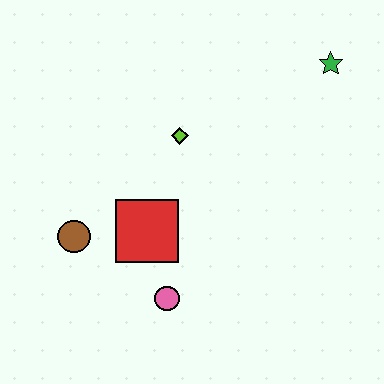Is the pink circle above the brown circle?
No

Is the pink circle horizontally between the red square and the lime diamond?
Yes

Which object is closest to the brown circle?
The red square is closest to the brown circle.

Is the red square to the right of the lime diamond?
No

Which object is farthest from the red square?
The green star is farthest from the red square.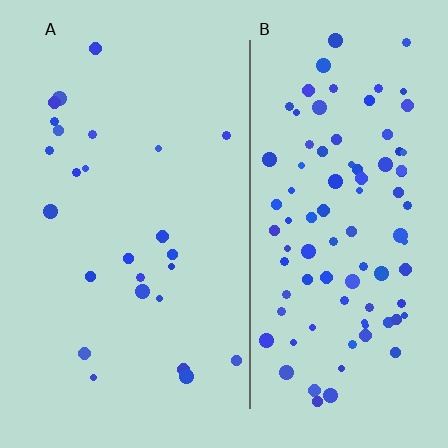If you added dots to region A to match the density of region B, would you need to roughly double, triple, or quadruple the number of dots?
Approximately quadruple.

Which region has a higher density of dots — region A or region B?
B (the right).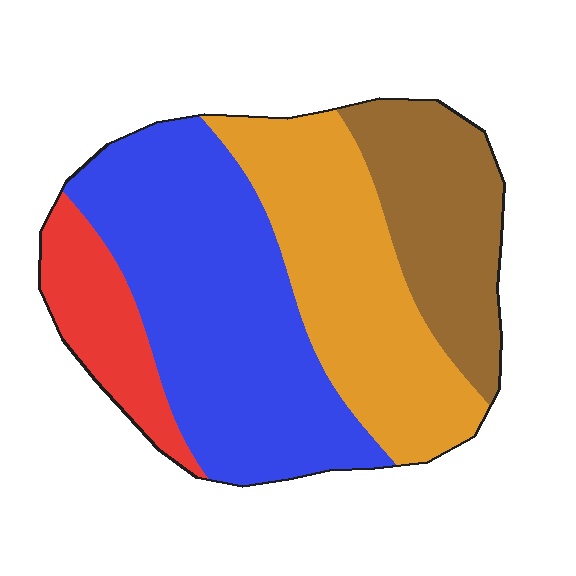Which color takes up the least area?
Red, at roughly 10%.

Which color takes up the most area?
Blue, at roughly 40%.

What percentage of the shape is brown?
Brown covers about 20% of the shape.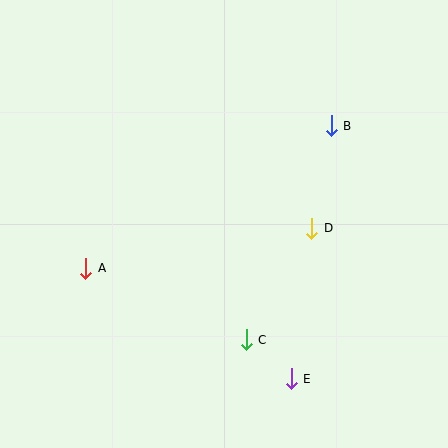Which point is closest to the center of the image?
Point D at (312, 228) is closest to the center.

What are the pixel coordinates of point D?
Point D is at (312, 228).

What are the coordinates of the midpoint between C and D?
The midpoint between C and D is at (279, 284).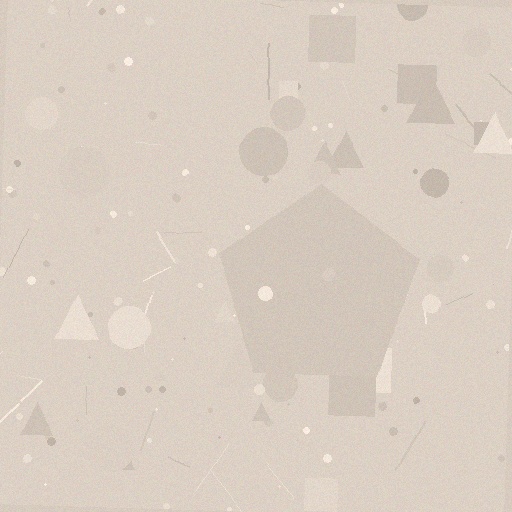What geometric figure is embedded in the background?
A pentagon is embedded in the background.